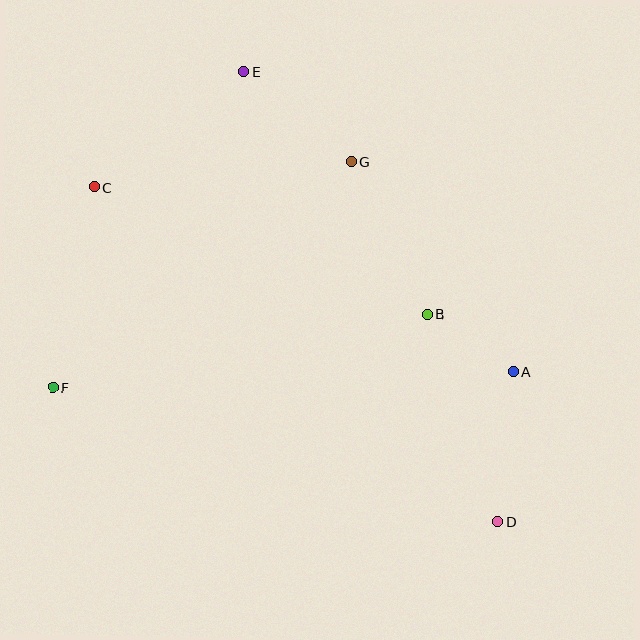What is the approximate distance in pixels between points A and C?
The distance between A and C is approximately 458 pixels.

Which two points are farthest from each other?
Points C and D are farthest from each other.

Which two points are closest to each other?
Points A and B are closest to each other.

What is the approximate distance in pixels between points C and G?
The distance between C and G is approximately 259 pixels.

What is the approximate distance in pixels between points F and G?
The distance between F and G is approximately 375 pixels.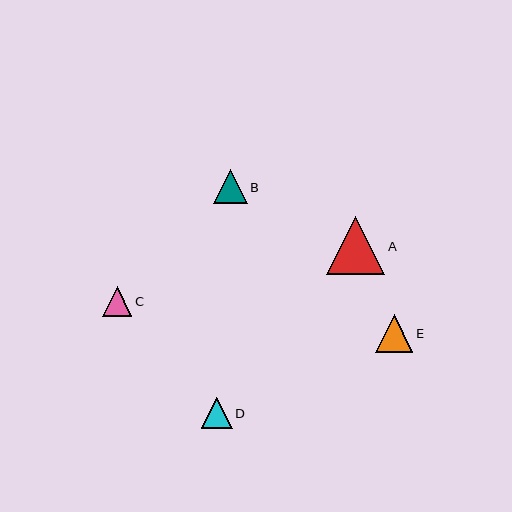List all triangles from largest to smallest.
From largest to smallest: A, E, B, D, C.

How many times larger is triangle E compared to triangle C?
Triangle E is approximately 1.3 times the size of triangle C.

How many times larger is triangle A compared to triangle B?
Triangle A is approximately 1.7 times the size of triangle B.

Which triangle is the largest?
Triangle A is the largest with a size of approximately 58 pixels.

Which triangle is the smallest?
Triangle C is the smallest with a size of approximately 29 pixels.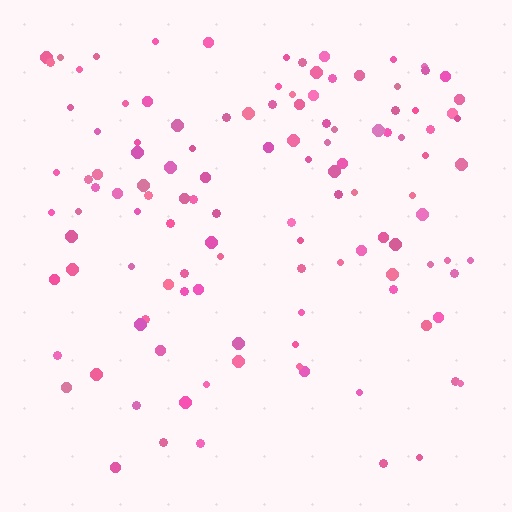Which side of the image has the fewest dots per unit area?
The bottom.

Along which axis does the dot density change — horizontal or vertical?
Vertical.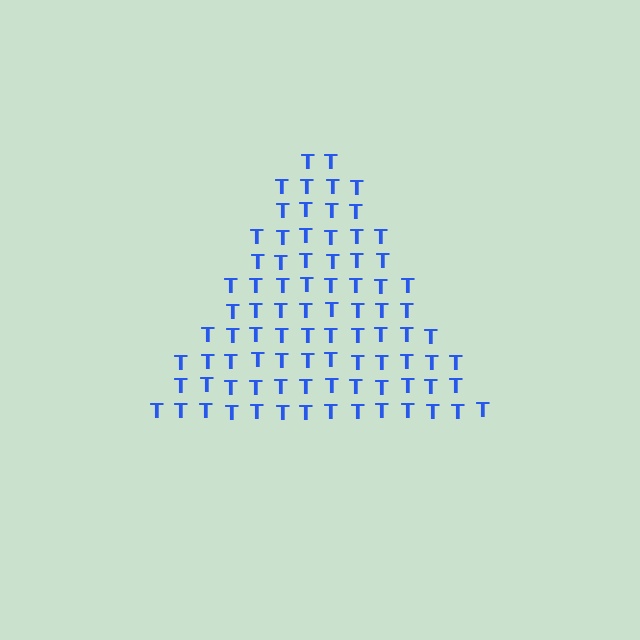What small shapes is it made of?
It is made of small letter T's.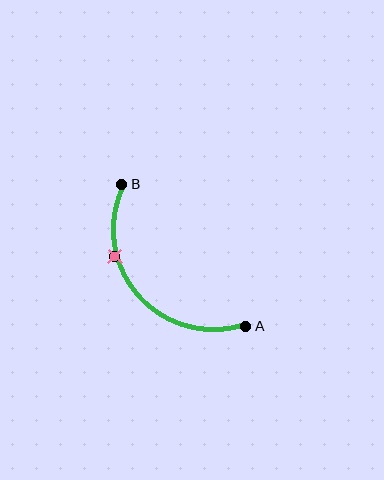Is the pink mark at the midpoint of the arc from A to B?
No. The pink mark lies on the arc but is closer to endpoint B. The arc midpoint would be at the point on the curve equidistant along the arc from both A and B.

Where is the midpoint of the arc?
The arc midpoint is the point on the curve farthest from the straight line joining A and B. It sits below and to the left of that line.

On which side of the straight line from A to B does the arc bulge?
The arc bulges below and to the left of the straight line connecting A and B.